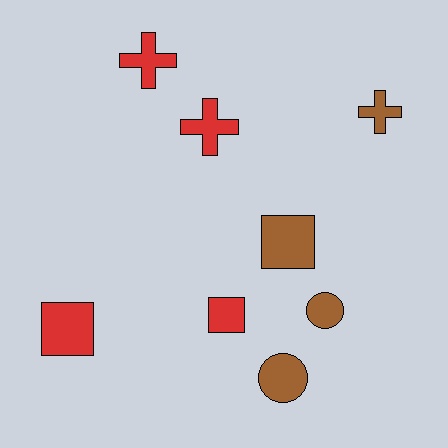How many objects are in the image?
There are 8 objects.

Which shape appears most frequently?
Square, with 3 objects.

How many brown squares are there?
There is 1 brown square.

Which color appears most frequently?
Red, with 4 objects.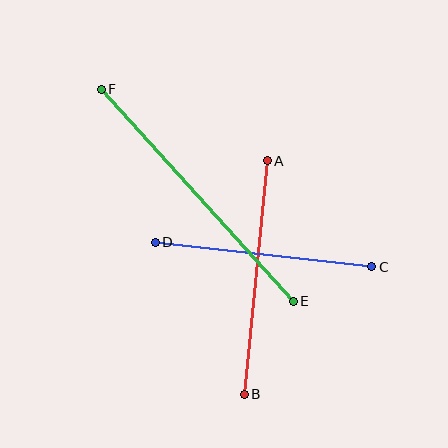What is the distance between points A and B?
The distance is approximately 234 pixels.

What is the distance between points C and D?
The distance is approximately 218 pixels.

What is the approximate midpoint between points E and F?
The midpoint is at approximately (197, 195) pixels.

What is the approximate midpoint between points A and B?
The midpoint is at approximately (256, 278) pixels.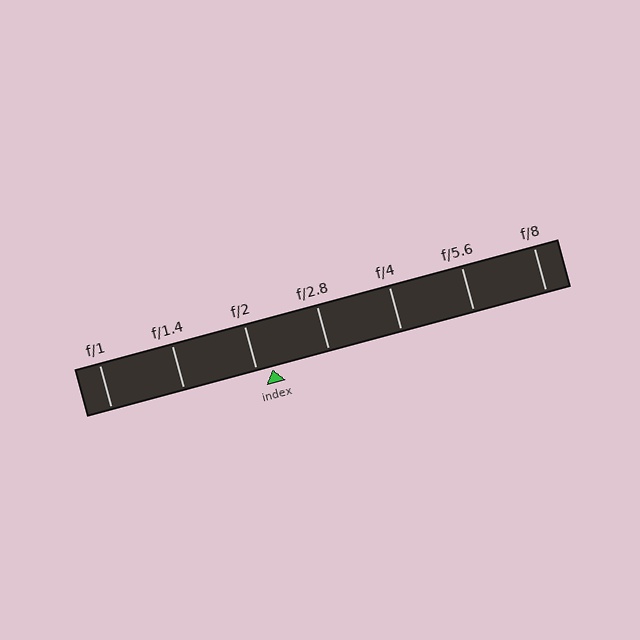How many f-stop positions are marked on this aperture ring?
There are 7 f-stop positions marked.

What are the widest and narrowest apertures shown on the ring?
The widest aperture shown is f/1 and the narrowest is f/8.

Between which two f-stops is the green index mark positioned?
The index mark is between f/2 and f/2.8.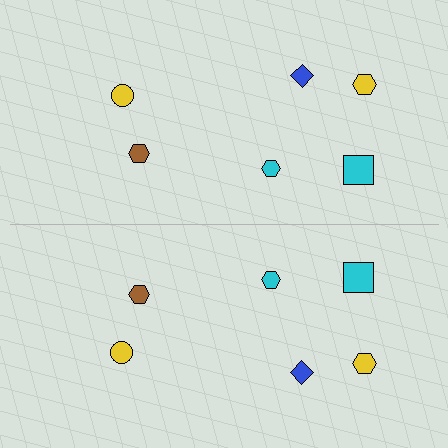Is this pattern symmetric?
Yes, this pattern has bilateral (reflection) symmetry.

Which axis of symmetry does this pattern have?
The pattern has a horizontal axis of symmetry running through the center of the image.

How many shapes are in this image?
There are 12 shapes in this image.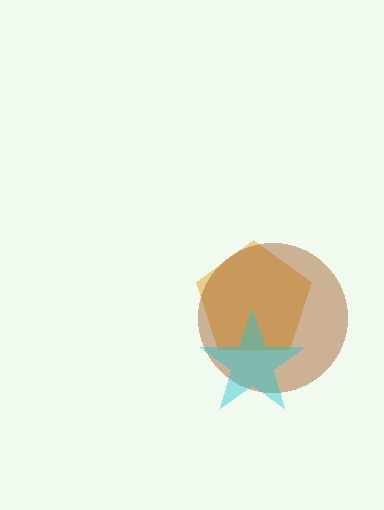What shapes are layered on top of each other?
The layered shapes are: an orange pentagon, a brown circle, a cyan star.